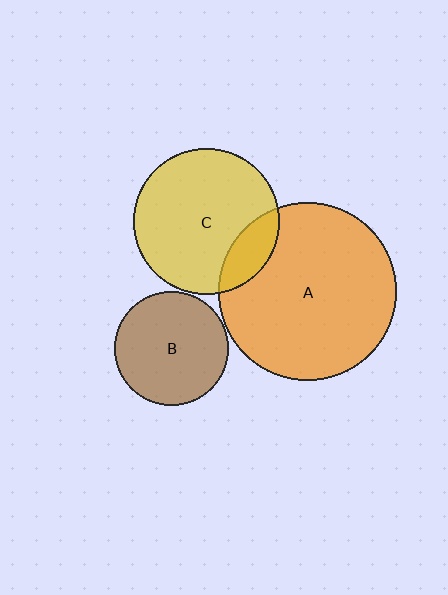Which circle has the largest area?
Circle A (orange).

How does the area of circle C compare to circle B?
Approximately 1.6 times.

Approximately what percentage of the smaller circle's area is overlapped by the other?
Approximately 15%.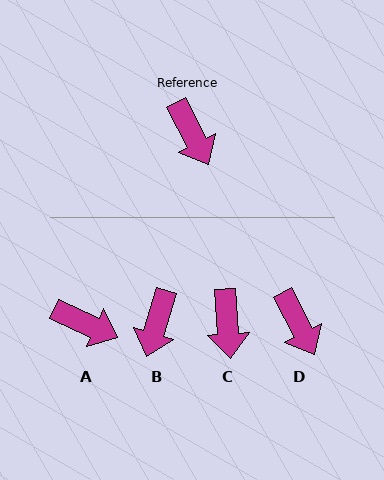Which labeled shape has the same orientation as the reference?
D.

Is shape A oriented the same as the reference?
No, it is off by about 38 degrees.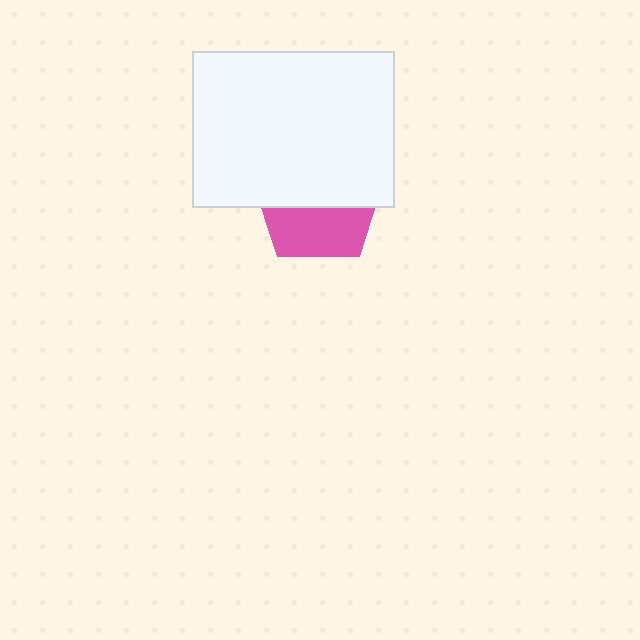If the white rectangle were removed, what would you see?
You would see the complete pink pentagon.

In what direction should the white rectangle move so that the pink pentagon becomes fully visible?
The white rectangle should move up. That is the shortest direction to clear the overlap and leave the pink pentagon fully visible.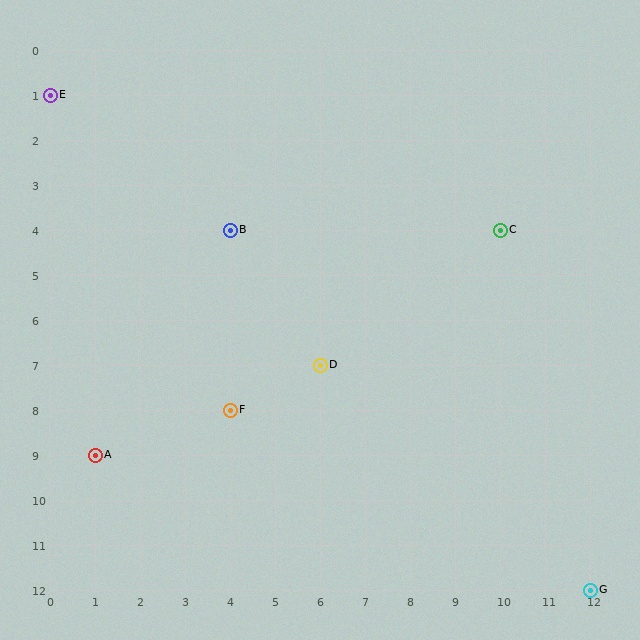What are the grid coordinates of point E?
Point E is at grid coordinates (0, 1).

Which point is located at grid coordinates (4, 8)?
Point F is at (4, 8).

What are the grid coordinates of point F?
Point F is at grid coordinates (4, 8).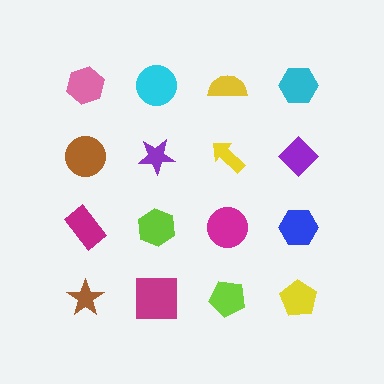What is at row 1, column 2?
A cyan circle.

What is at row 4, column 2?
A magenta square.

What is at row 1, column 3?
A yellow semicircle.